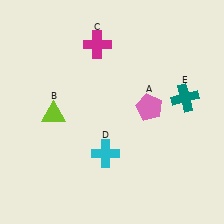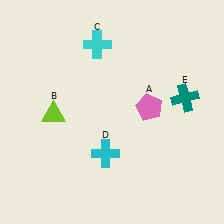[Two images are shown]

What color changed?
The cross (C) changed from magenta in Image 1 to cyan in Image 2.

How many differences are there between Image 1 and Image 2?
There is 1 difference between the two images.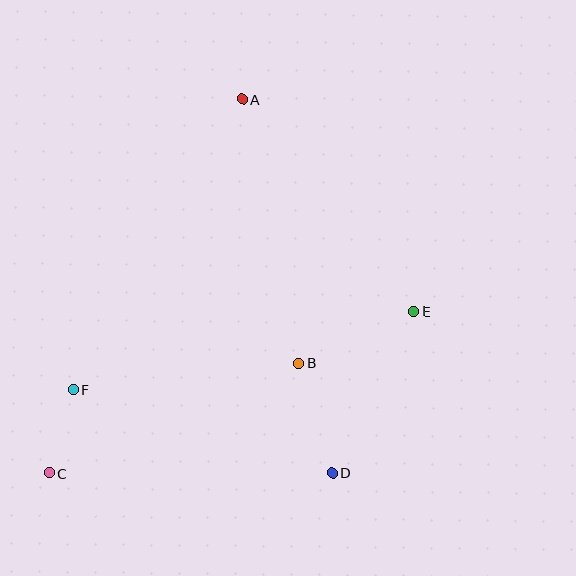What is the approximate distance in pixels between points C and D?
The distance between C and D is approximately 283 pixels.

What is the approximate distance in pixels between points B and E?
The distance between B and E is approximately 126 pixels.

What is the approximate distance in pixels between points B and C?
The distance between B and C is approximately 273 pixels.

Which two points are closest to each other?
Points C and F are closest to each other.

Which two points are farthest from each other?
Points A and C are farthest from each other.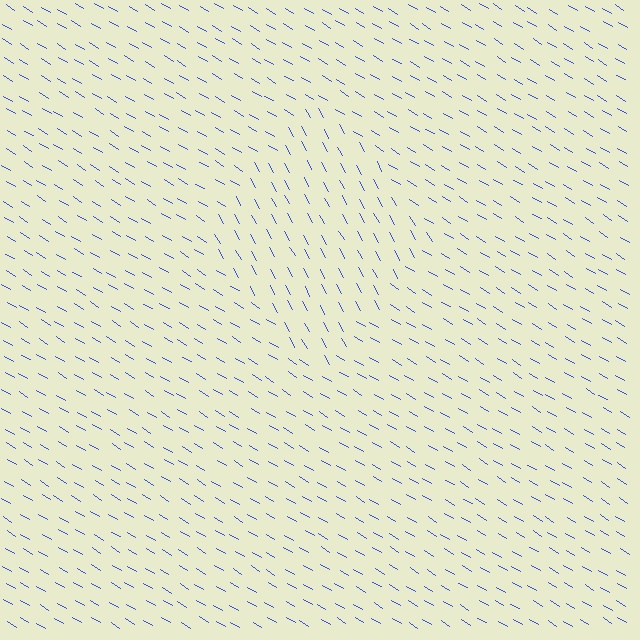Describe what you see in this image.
The image is filled with small blue line segments. A diamond region in the image has lines oriented differently from the surrounding lines, creating a visible texture boundary.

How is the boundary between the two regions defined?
The boundary is defined purely by a change in line orientation (approximately 30 degrees difference). All lines are the same color and thickness.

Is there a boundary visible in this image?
Yes, there is a texture boundary formed by a change in line orientation.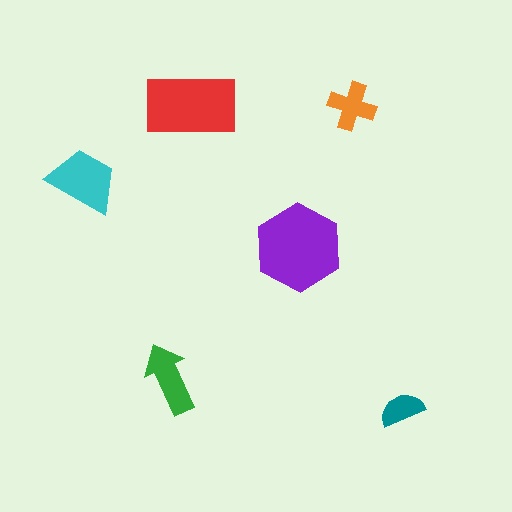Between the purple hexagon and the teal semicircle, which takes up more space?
The purple hexagon.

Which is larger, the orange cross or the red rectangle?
The red rectangle.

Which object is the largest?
The purple hexagon.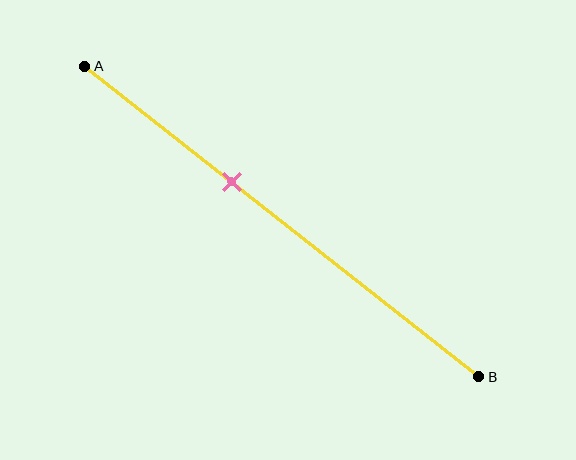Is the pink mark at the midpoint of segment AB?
No, the mark is at about 35% from A, not at the 50% midpoint.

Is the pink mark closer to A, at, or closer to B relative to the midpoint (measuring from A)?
The pink mark is closer to point A than the midpoint of segment AB.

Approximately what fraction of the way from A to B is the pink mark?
The pink mark is approximately 35% of the way from A to B.